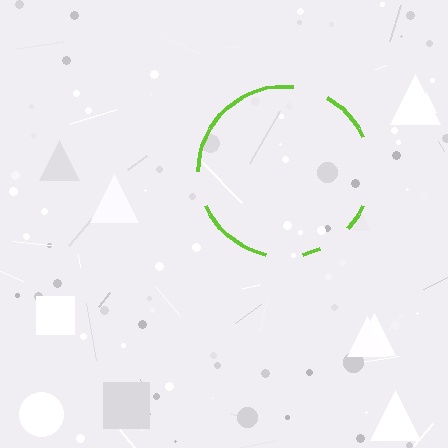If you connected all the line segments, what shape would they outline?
They would outline a circle.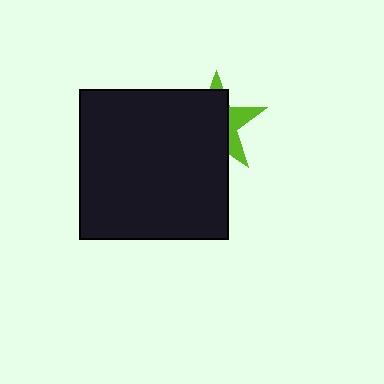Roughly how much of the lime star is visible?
A small part of it is visible (roughly 30%).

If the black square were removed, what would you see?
You would see the complete lime star.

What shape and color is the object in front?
The object in front is a black square.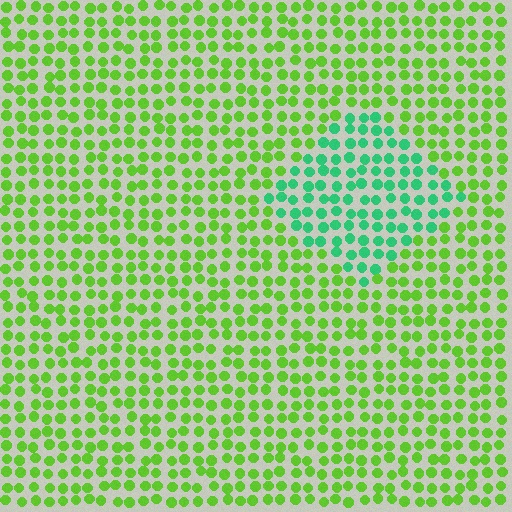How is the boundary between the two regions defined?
The boundary is defined purely by a slight shift in hue (about 47 degrees). Spacing, size, and orientation are identical on both sides.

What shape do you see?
I see a diamond.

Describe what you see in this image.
The image is filled with small lime elements in a uniform arrangement. A diamond-shaped region is visible where the elements are tinted to a slightly different hue, forming a subtle color boundary.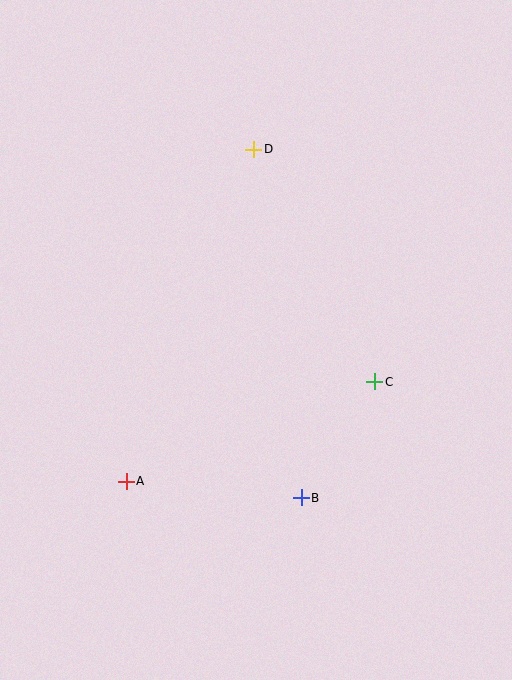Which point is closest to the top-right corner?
Point D is closest to the top-right corner.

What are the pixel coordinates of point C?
Point C is at (375, 382).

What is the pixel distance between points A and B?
The distance between A and B is 176 pixels.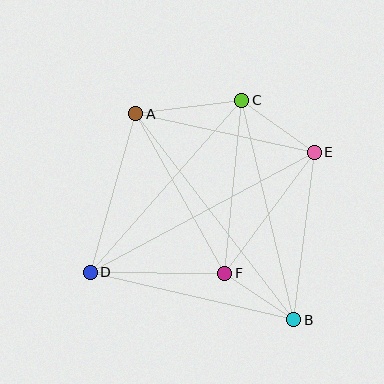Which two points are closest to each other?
Points B and F are closest to each other.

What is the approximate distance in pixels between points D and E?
The distance between D and E is approximately 254 pixels.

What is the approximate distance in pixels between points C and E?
The distance between C and E is approximately 89 pixels.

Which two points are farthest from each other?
Points A and B are farthest from each other.